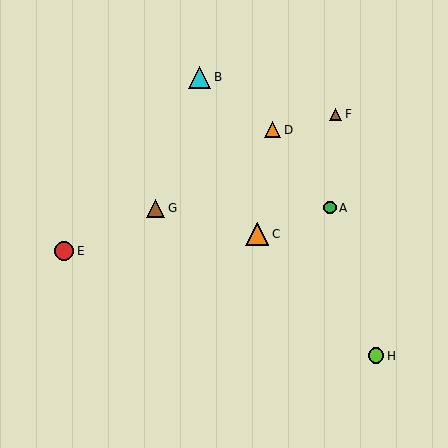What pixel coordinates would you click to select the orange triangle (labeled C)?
Click at (257, 234) to select the orange triangle C.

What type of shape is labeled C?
Shape C is an orange triangle.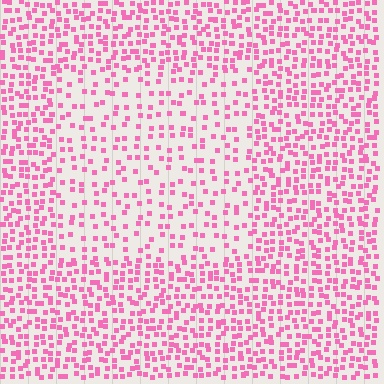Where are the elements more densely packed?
The elements are more densely packed outside the rectangle boundary.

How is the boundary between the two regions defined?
The boundary is defined by a change in element density (approximately 1.9x ratio). All elements are the same color, size, and shape.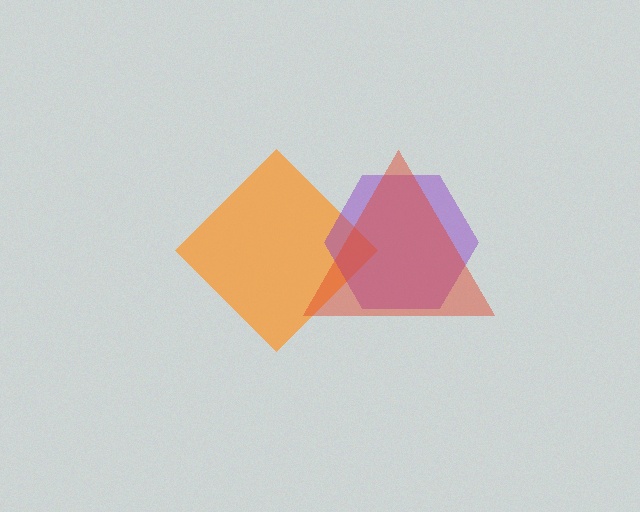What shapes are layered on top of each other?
The layered shapes are: an orange diamond, a purple hexagon, a red triangle.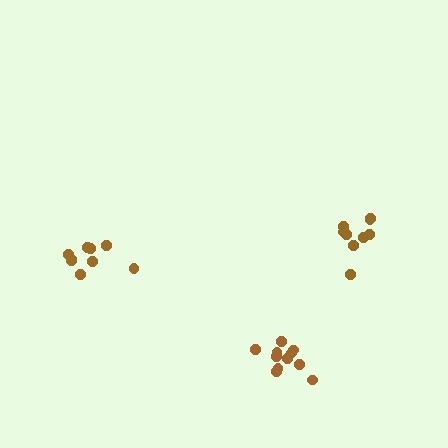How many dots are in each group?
Group 1: 10 dots, Group 2: 11 dots, Group 3: 9 dots (30 total).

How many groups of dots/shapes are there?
There are 3 groups.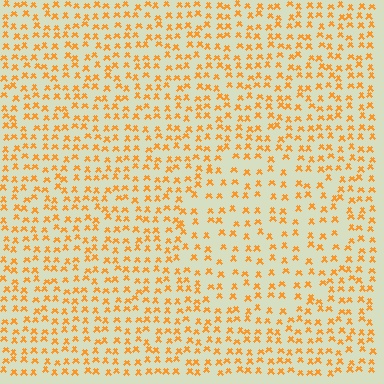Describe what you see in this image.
The image contains small orange elements arranged at two different densities. A circle-shaped region is visible where the elements are less densely packed than the surrounding area.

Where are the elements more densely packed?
The elements are more densely packed outside the circle boundary.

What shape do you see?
I see a circle.